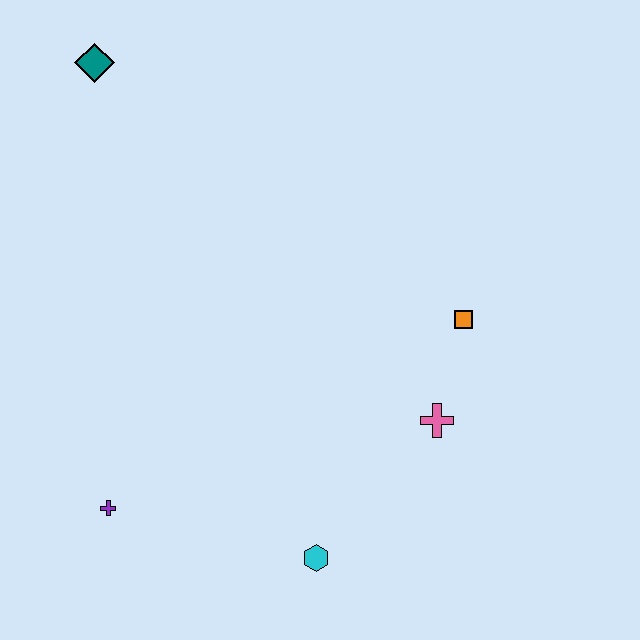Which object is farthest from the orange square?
The teal diamond is farthest from the orange square.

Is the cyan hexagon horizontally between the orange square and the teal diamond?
Yes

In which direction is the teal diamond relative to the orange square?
The teal diamond is to the left of the orange square.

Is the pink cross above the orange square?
No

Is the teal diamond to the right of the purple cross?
No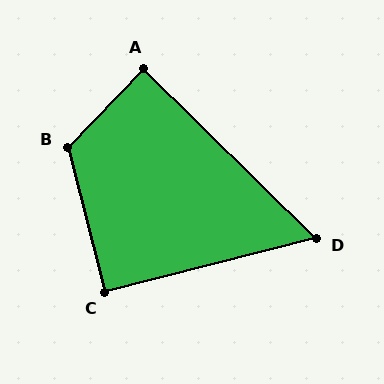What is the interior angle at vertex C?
Approximately 90 degrees (approximately right).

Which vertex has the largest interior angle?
B, at approximately 121 degrees.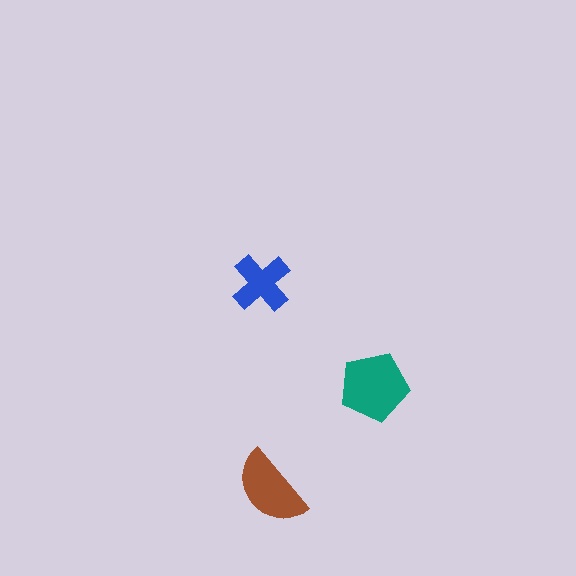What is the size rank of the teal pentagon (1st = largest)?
1st.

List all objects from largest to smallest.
The teal pentagon, the brown semicircle, the blue cross.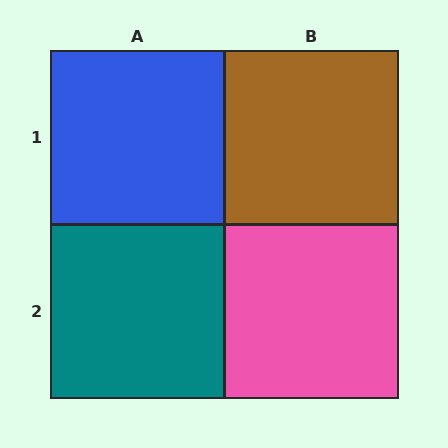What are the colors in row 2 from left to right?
Teal, pink.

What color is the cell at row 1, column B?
Brown.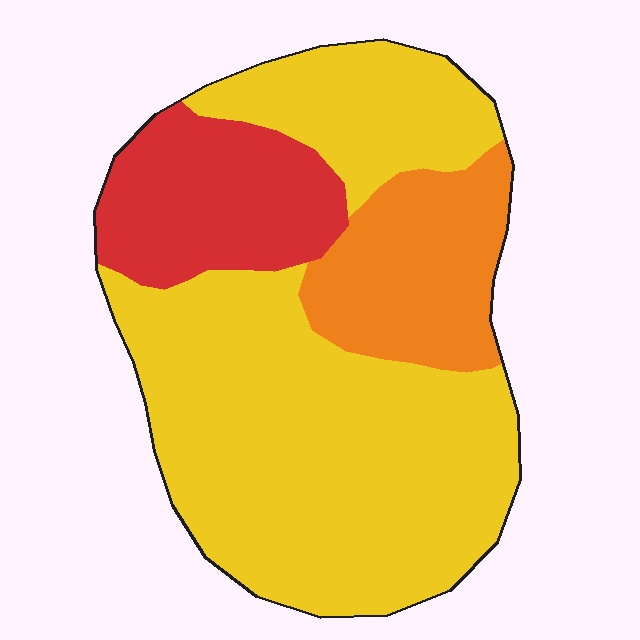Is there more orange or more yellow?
Yellow.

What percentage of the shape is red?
Red covers around 20% of the shape.